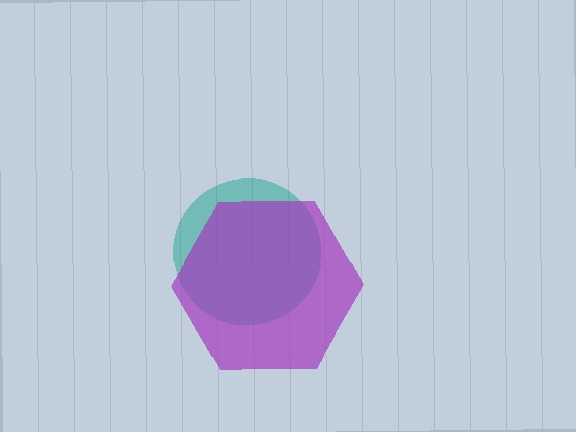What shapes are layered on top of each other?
The layered shapes are: a teal circle, a purple hexagon.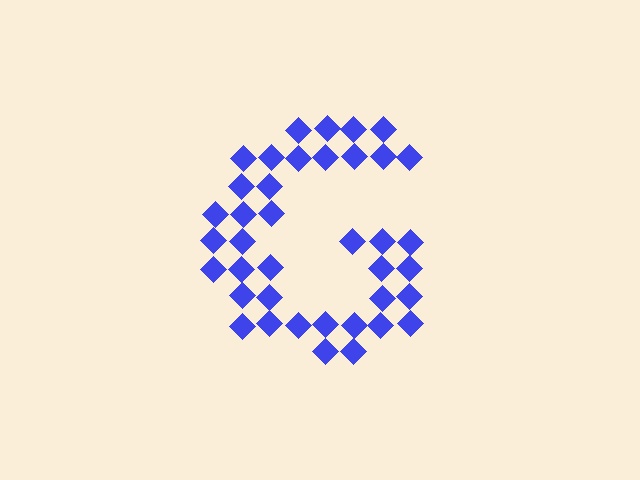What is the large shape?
The large shape is the letter G.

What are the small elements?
The small elements are diamonds.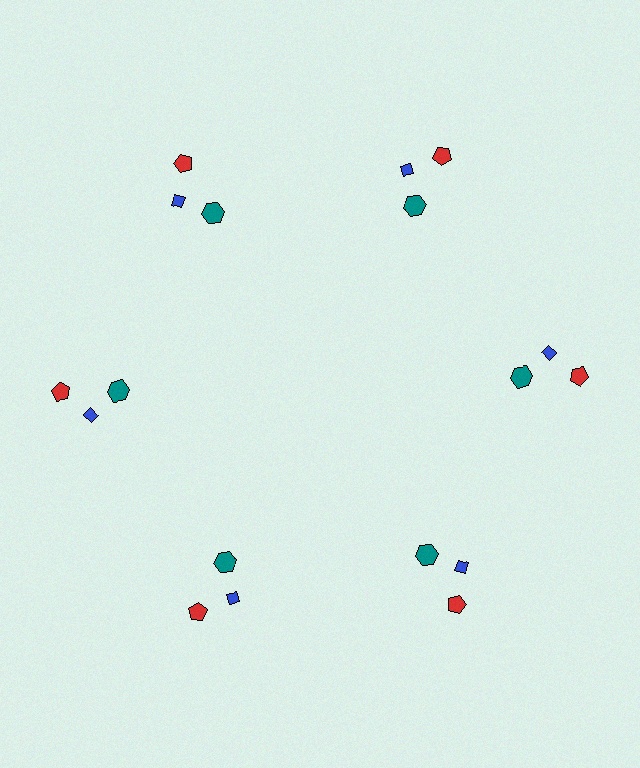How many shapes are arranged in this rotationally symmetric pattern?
There are 18 shapes, arranged in 6 groups of 3.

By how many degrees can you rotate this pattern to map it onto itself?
The pattern maps onto itself every 60 degrees of rotation.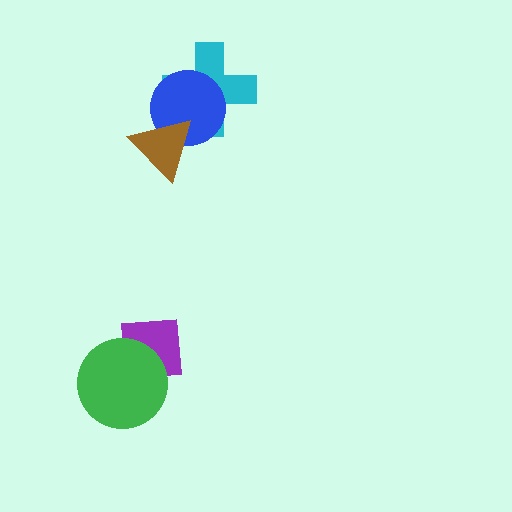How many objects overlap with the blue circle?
2 objects overlap with the blue circle.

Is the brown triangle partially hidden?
No, no other shape covers it.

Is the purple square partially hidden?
Yes, it is partially covered by another shape.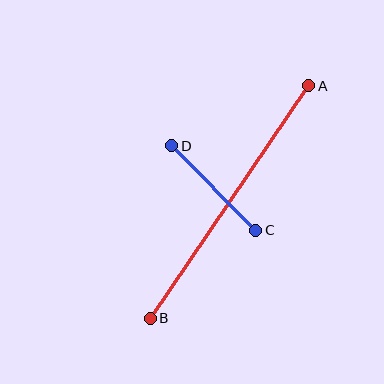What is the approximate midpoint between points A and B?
The midpoint is at approximately (230, 202) pixels.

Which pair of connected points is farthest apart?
Points A and B are farthest apart.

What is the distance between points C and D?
The distance is approximately 119 pixels.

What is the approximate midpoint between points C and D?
The midpoint is at approximately (214, 188) pixels.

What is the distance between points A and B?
The distance is approximately 281 pixels.